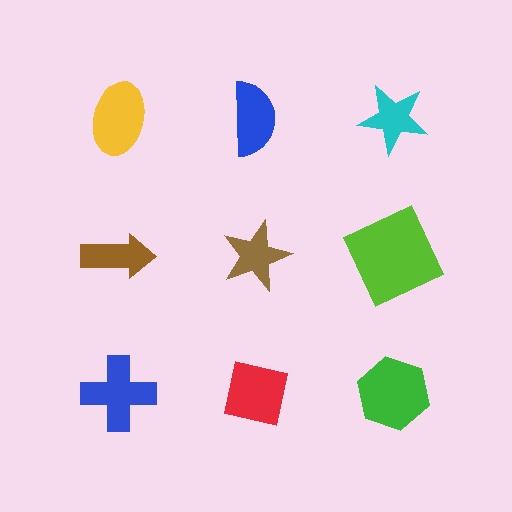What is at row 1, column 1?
A yellow ellipse.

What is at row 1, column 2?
A blue semicircle.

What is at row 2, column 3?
A lime square.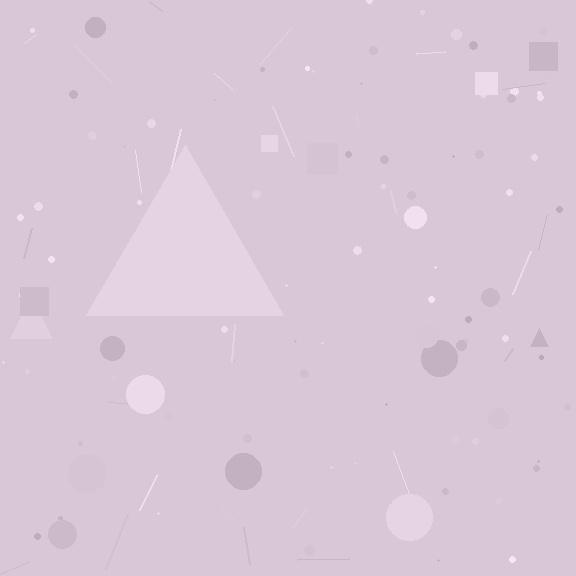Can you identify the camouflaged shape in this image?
The camouflaged shape is a triangle.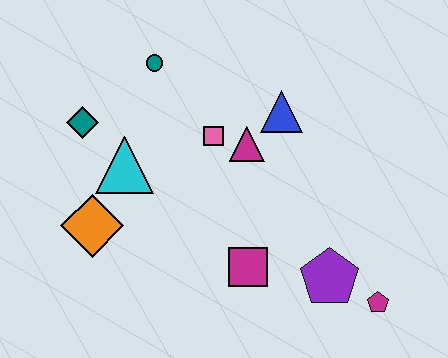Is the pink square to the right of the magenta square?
No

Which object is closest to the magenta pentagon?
The purple pentagon is closest to the magenta pentagon.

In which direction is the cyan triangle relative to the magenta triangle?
The cyan triangle is to the left of the magenta triangle.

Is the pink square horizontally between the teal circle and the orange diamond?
No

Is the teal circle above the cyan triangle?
Yes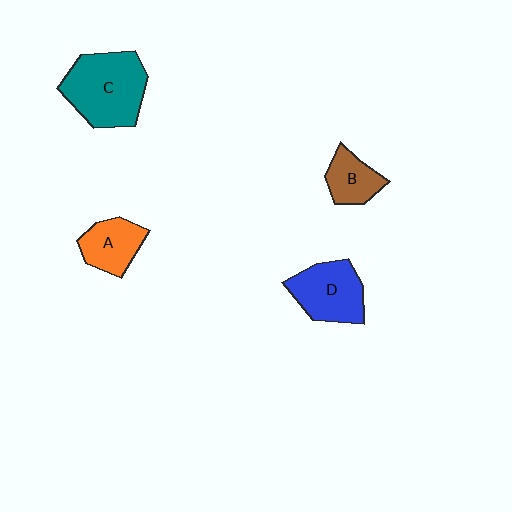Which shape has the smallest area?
Shape B (brown).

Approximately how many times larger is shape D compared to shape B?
Approximately 1.6 times.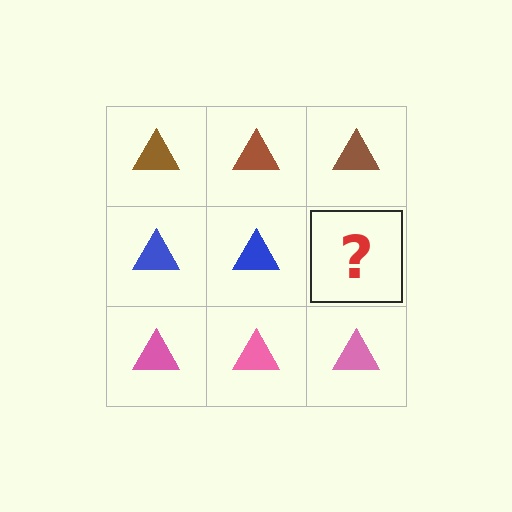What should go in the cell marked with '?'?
The missing cell should contain a blue triangle.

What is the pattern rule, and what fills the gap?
The rule is that each row has a consistent color. The gap should be filled with a blue triangle.